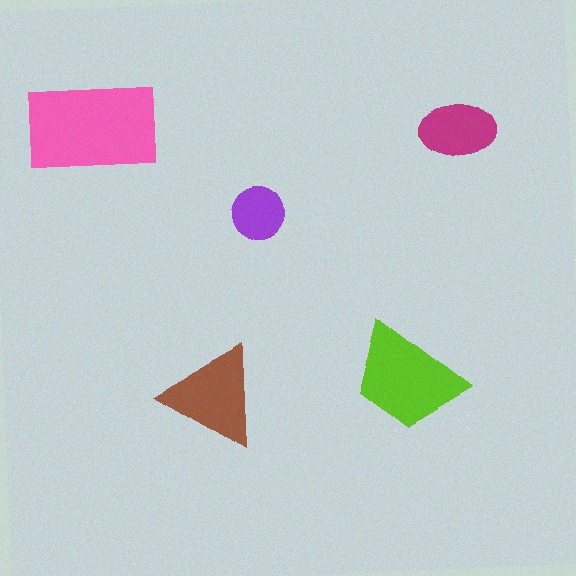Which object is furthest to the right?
The magenta ellipse is rightmost.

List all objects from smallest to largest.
The purple circle, the magenta ellipse, the brown triangle, the lime trapezoid, the pink rectangle.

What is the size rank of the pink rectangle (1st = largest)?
1st.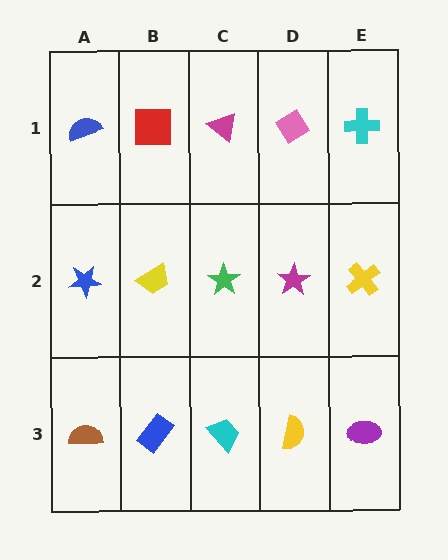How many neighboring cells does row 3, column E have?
2.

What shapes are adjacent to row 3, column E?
A yellow cross (row 2, column E), a yellow semicircle (row 3, column D).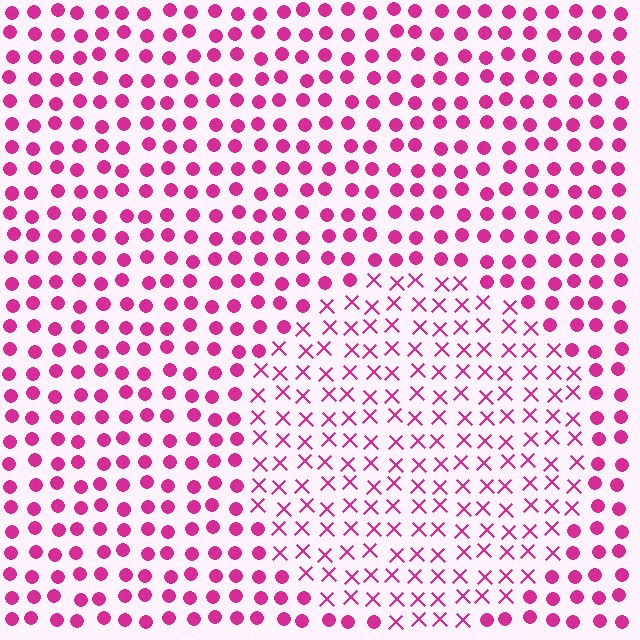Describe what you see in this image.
The image is filled with small magenta elements arranged in a uniform grid. A circle-shaped region contains X marks, while the surrounding area contains circles. The boundary is defined purely by the change in element shape.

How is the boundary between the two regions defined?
The boundary is defined by a change in element shape: X marks inside vs. circles outside. All elements share the same color and spacing.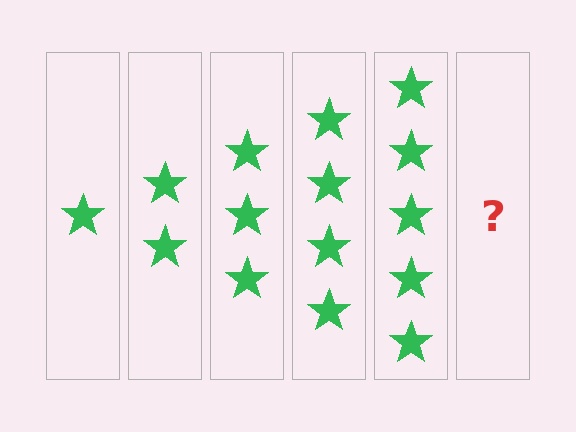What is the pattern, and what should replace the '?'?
The pattern is that each step adds one more star. The '?' should be 6 stars.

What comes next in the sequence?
The next element should be 6 stars.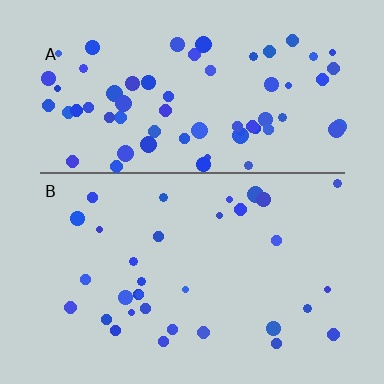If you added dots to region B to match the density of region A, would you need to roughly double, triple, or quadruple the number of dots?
Approximately double.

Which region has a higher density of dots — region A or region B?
A (the top).